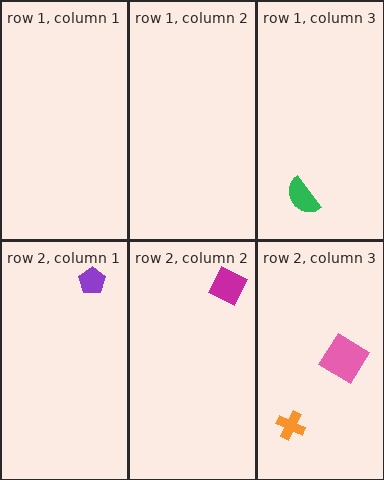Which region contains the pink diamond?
The row 2, column 3 region.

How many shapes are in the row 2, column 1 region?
1.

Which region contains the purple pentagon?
The row 2, column 1 region.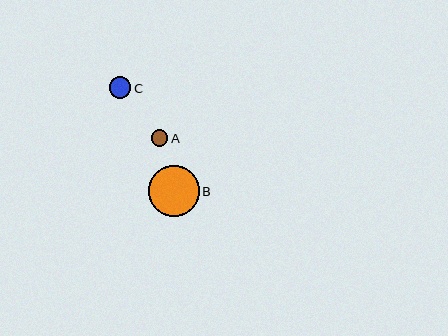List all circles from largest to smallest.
From largest to smallest: B, C, A.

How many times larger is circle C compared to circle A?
Circle C is approximately 1.3 times the size of circle A.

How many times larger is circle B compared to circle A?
Circle B is approximately 3.0 times the size of circle A.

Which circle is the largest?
Circle B is the largest with a size of approximately 51 pixels.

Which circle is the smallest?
Circle A is the smallest with a size of approximately 17 pixels.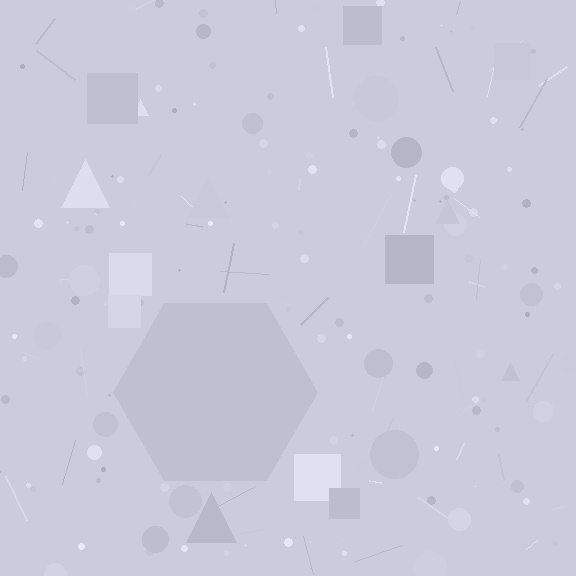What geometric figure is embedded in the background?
A hexagon is embedded in the background.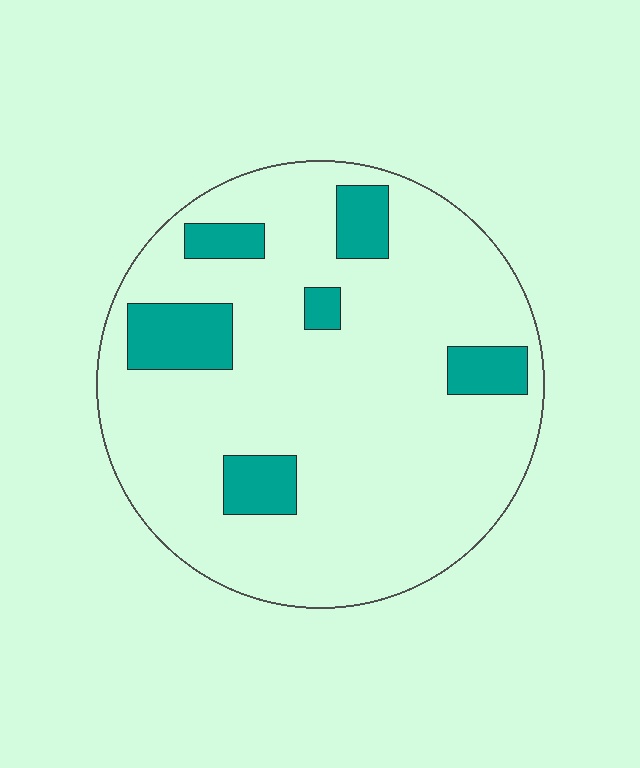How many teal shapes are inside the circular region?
6.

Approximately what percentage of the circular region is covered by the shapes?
Approximately 15%.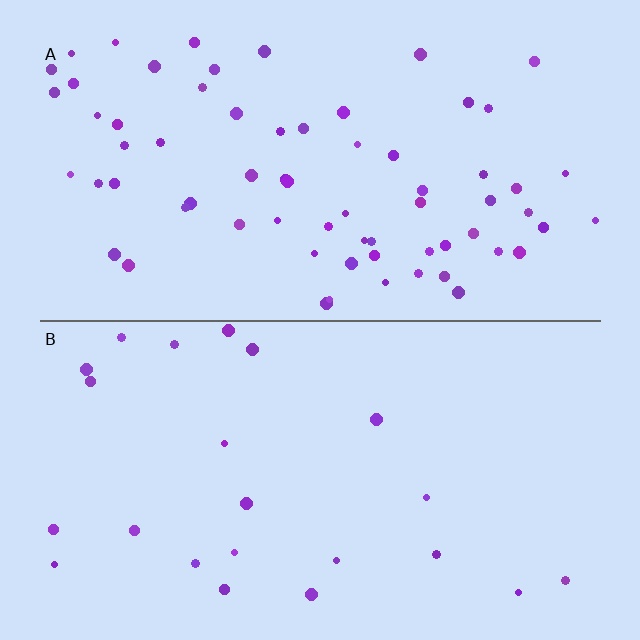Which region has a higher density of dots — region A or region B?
A (the top).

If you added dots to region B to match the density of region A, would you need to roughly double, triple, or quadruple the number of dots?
Approximately triple.